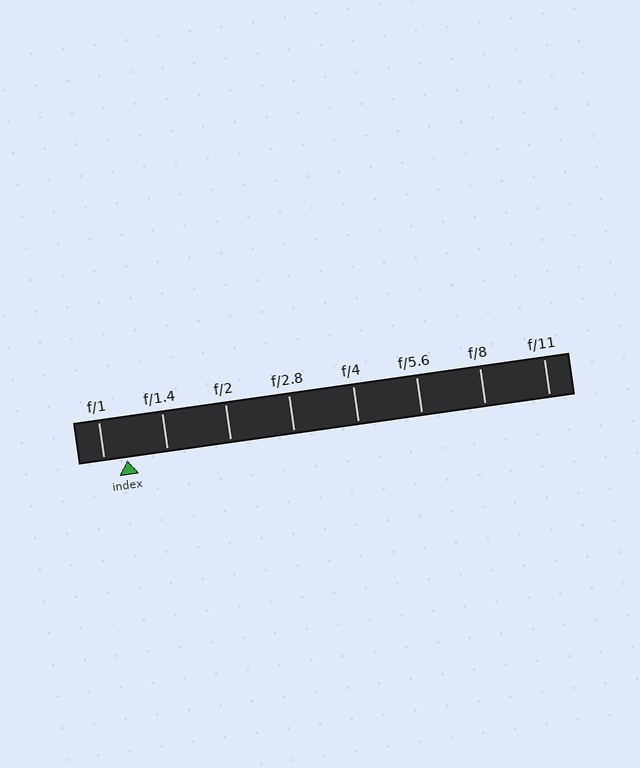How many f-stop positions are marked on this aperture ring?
There are 8 f-stop positions marked.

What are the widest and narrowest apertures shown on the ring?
The widest aperture shown is f/1 and the narrowest is f/11.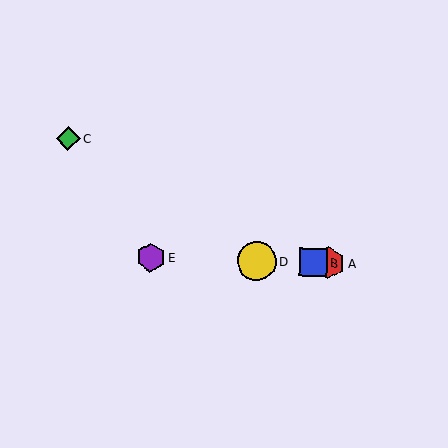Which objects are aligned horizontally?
Objects A, B, D, E are aligned horizontally.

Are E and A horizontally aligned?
Yes, both are at y≈257.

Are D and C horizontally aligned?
No, D is at y≈261 and C is at y≈138.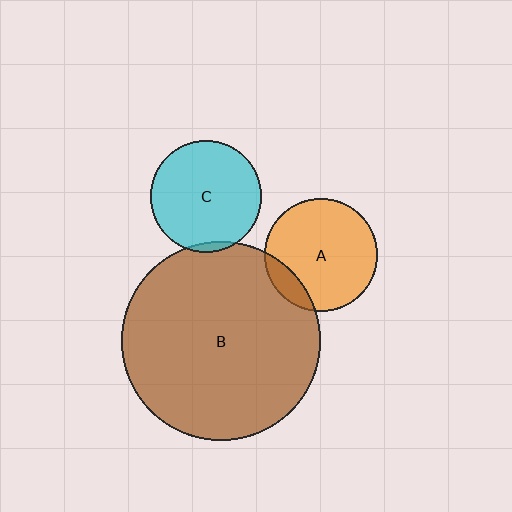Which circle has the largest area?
Circle B (brown).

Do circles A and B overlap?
Yes.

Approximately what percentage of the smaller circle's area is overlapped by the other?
Approximately 15%.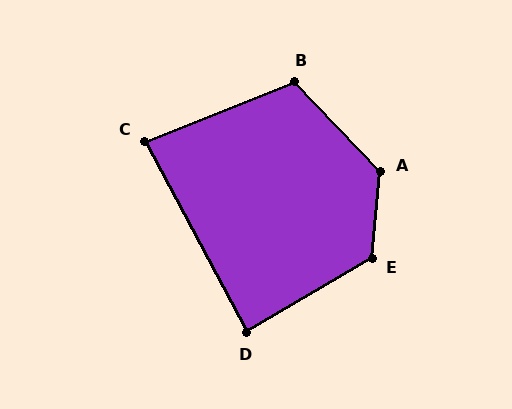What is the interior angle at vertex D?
Approximately 88 degrees (approximately right).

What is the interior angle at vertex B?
Approximately 112 degrees (obtuse).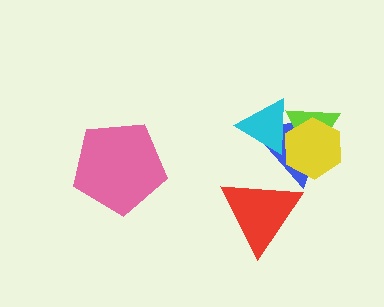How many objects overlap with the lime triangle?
3 objects overlap with the lime triangle.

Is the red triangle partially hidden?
No, no other shape covers it.